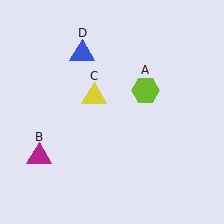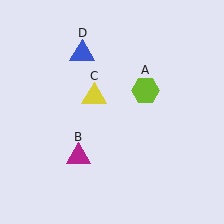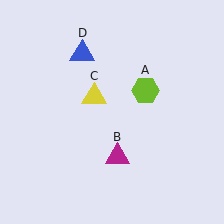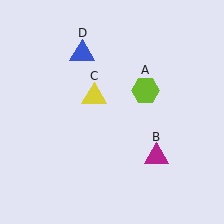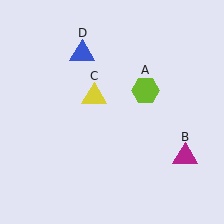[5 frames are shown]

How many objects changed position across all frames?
1 object changed position: magenta triangle (object B).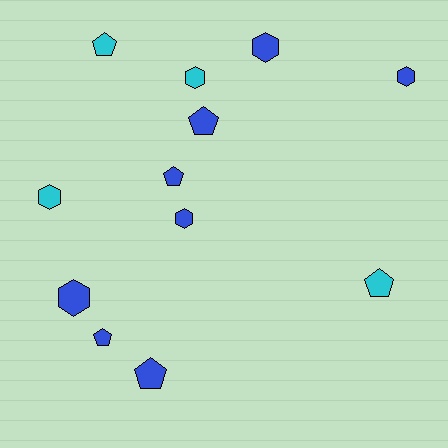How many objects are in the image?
There are 12 objects.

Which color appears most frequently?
Blue, with 8 objects.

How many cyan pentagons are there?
There are 2 cyan pentagons.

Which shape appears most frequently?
Hexagon, with 6 objects.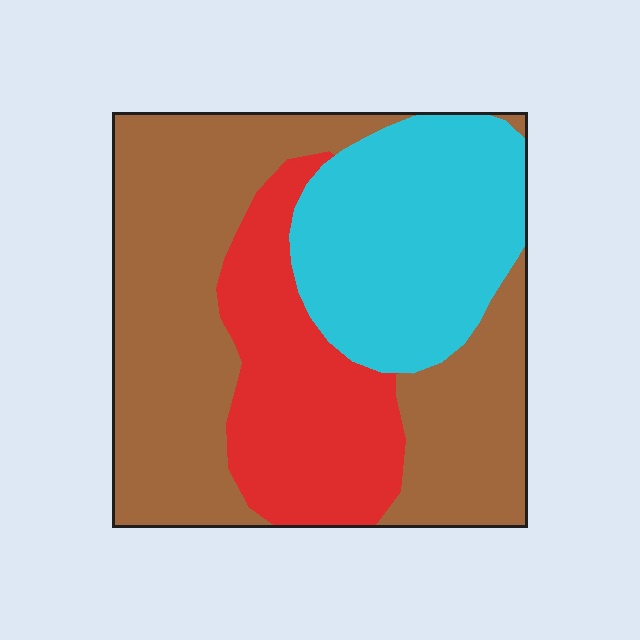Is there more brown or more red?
Brown.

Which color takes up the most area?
Brown, at roughly 50%.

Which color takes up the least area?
Red, at roughly 25%.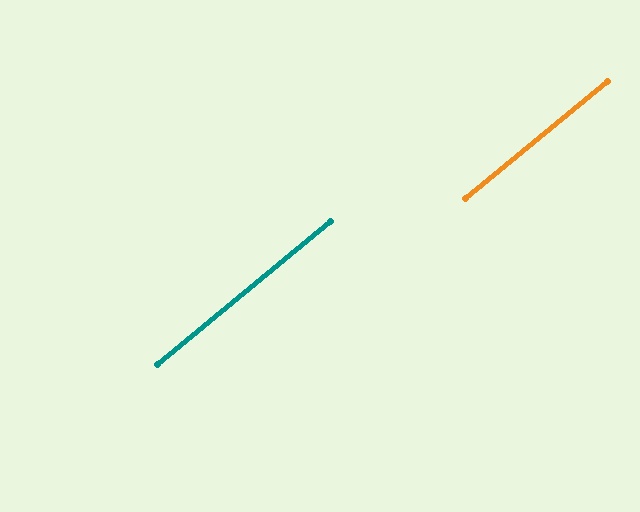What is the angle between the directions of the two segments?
Approximately 0 degrees.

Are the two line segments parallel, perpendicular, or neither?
Parallel — their directions differ by only 0.3°.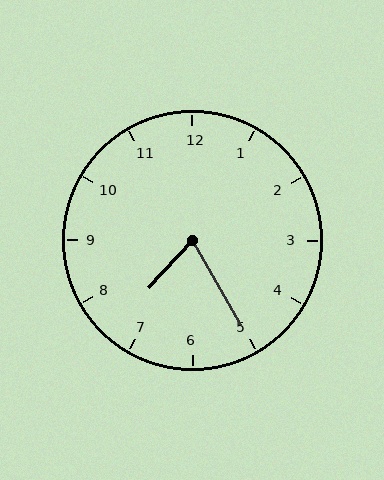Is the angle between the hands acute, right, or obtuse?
It is acute.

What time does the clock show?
7:25.